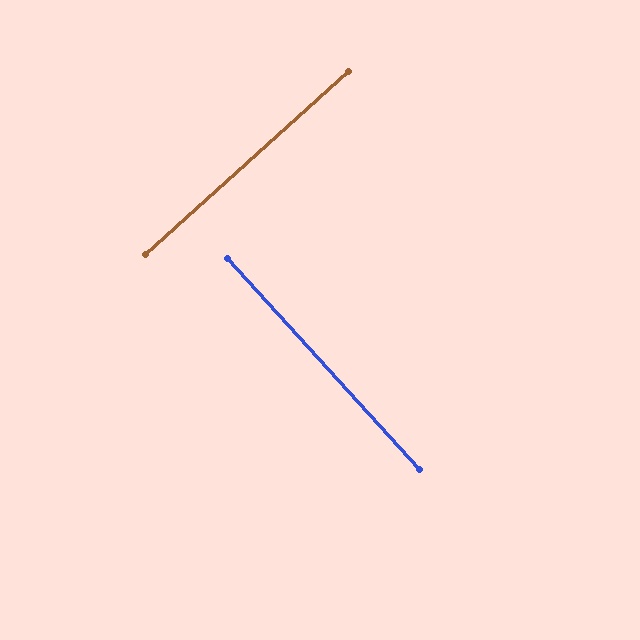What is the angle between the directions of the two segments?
Approximately 90 degrees.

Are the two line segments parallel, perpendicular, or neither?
Perpendicular — they meet at approximately 90°.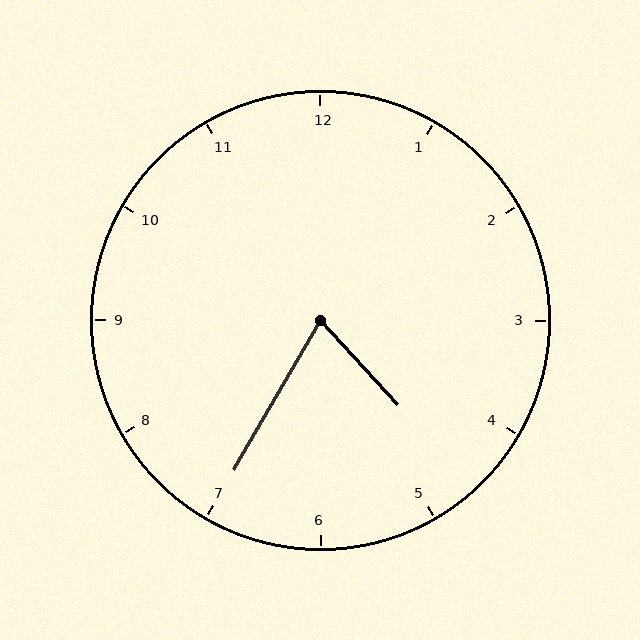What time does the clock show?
4:35.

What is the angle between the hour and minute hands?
Approximately 72 degrees.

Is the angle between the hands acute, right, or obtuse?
It is acute.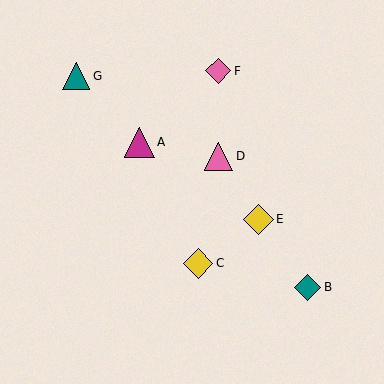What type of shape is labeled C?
Shape C is a yellow diamond.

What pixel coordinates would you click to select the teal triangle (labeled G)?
Click at (76, 76) to select the teal triangle G.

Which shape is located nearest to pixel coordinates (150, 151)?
The magenta triangle (labeled A) at (139, 142) is nearest to that location.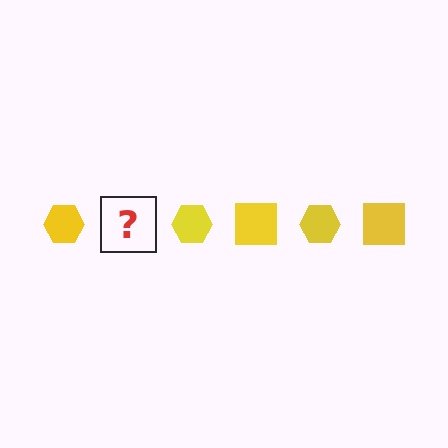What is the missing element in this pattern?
The missing element is a yellow square.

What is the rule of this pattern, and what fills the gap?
The rule is that the pattern cycles through hexagon, square shapes in yellow. The gap should be filled with a yellow square.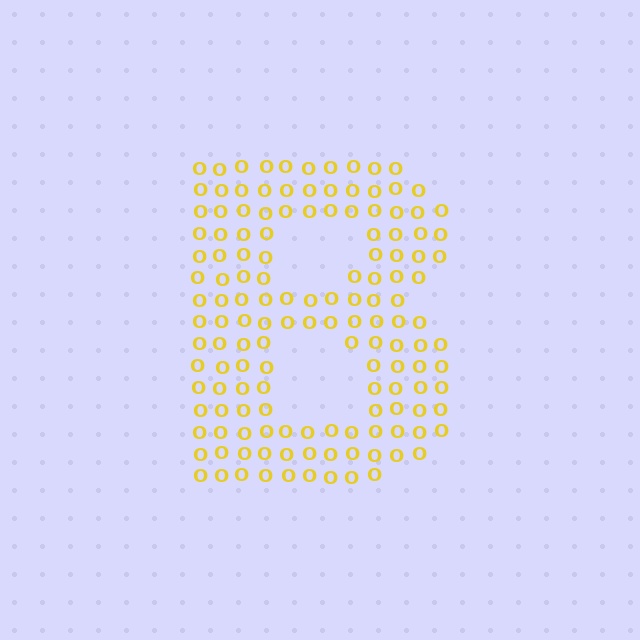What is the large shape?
The large shape is the letter B.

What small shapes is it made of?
It is made of small letter O's.